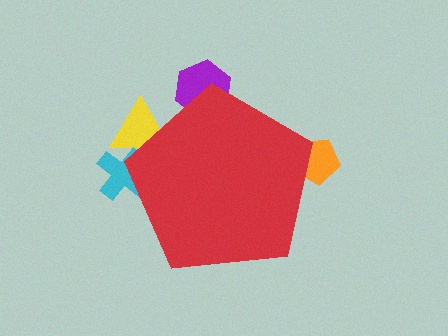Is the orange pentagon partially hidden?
Yes, the orange pentagon is partially hidden behind the red pentagon.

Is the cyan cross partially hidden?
Yes, the cyan cross is partially hidden behind the red pentagon.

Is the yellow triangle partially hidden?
Yes, the yellow triangle is partially hidden behind the red pentagon.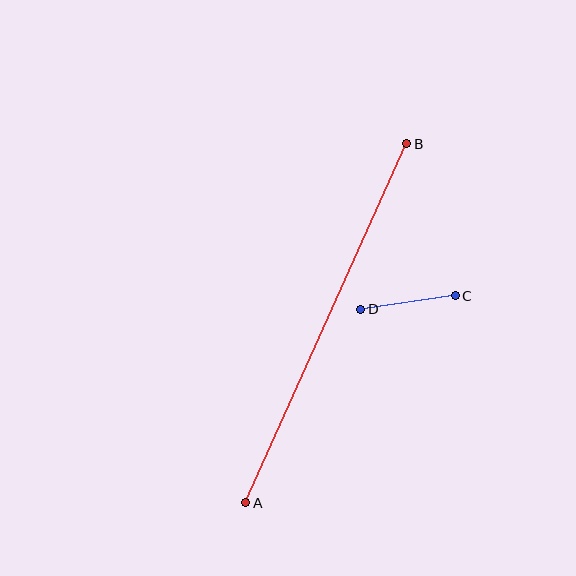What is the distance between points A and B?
The distance is approximately 393 pixels.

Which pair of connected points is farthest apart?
Points A and B are farthest apart.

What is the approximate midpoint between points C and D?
The midpoint is at approximately (408, 302) pixels.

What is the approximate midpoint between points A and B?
The midpoint is at approximately (326, 323) pixels.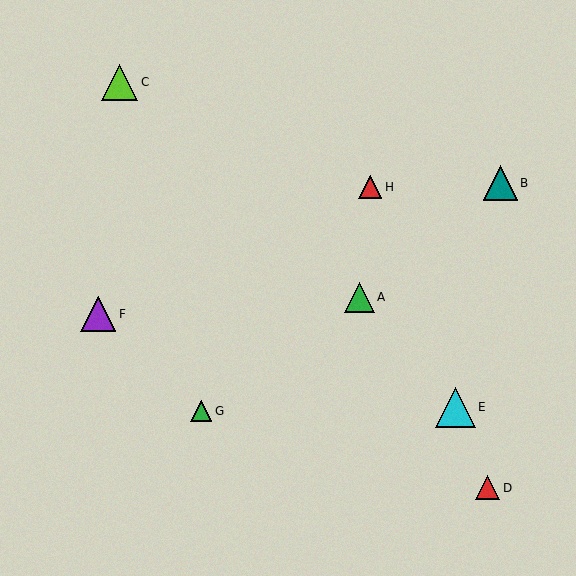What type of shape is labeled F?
Shape F is a purple triangle.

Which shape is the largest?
The cyan triangle (labeled E) is the largest.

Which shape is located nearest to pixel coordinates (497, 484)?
The red triangle (labeled D) at (488, 488) is nearest to that location.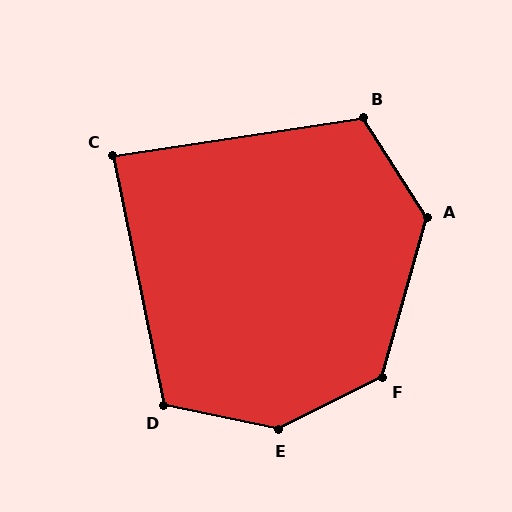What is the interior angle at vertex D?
Approximately 114 degrees (obtuse).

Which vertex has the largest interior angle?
E, at approximately 141 degrees.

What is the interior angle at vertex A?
Approximately 132 degrees (obtuse).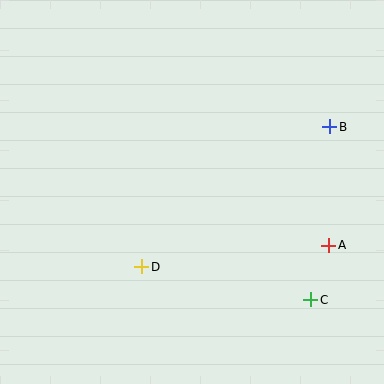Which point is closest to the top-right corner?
Point B is closest to the top-right corner.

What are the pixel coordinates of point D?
Point D is at (142, 267).